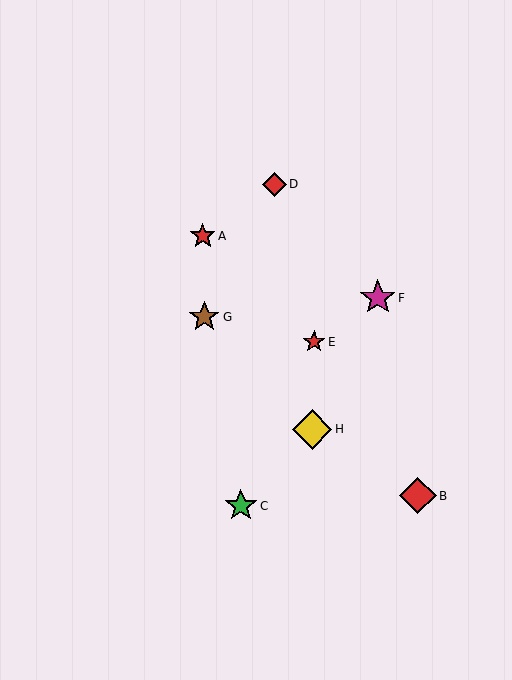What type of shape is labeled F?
Shape F is a magenta star.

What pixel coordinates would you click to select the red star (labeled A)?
Click at (203, 236) to select the red star A.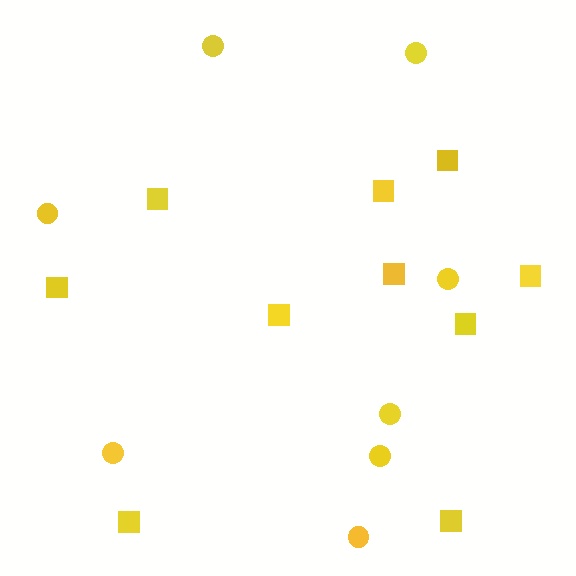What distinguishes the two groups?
There are 2 groups: one group of circles (8) and one group of squares (10).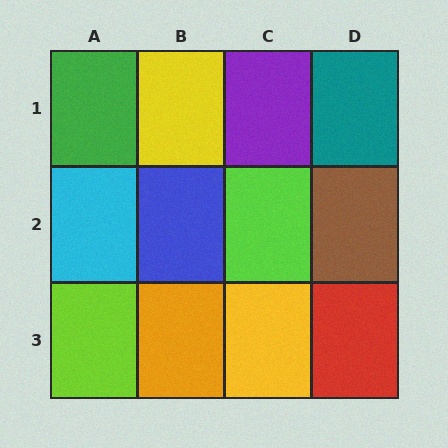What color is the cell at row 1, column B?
Yellow.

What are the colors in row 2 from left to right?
Cyan, blue, lime, brown.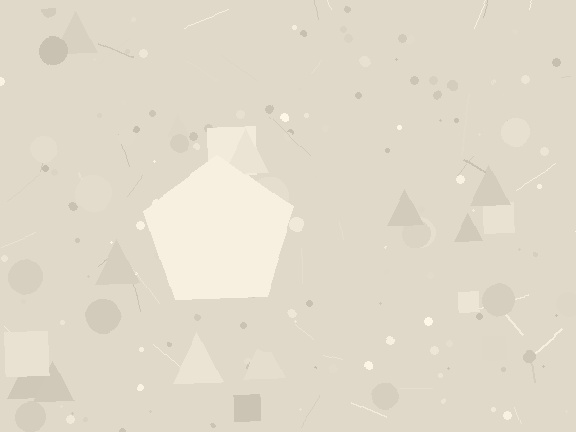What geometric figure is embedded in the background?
A pentagon is embedded in the background.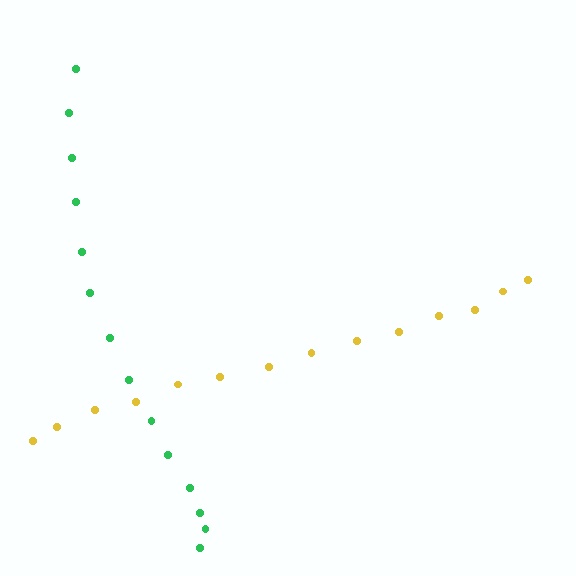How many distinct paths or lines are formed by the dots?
There are 2 distinct paths.